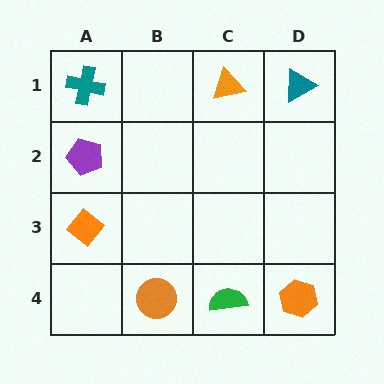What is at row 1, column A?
A teal cross.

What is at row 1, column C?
An orange triangle.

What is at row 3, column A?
An orange diamond.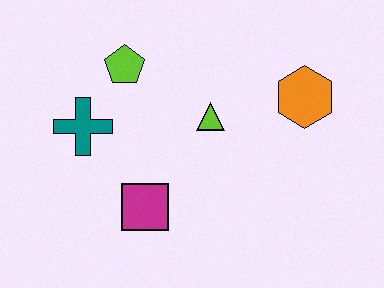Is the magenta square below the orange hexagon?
Yes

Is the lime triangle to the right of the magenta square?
Yes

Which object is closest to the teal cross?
The lime pentagon is closest to the teal cross.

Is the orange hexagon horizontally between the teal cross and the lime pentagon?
No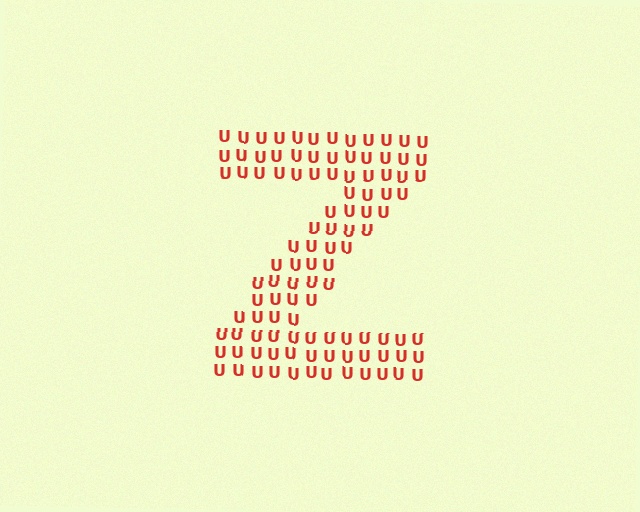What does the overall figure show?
The overall figure shows the letter Z.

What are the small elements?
The small elements are letter U's.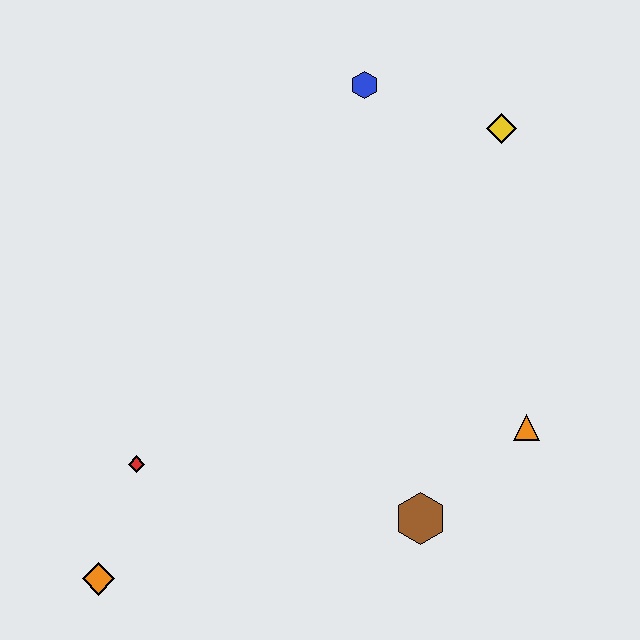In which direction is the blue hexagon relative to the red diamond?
The blue hexagon is above the red diamond.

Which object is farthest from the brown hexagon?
The blue hexagon is farthest from the brown hexagon.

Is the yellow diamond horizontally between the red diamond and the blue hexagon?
No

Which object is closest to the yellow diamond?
The blue hexagon is closest to the yellow diamond.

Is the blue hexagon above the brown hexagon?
Yes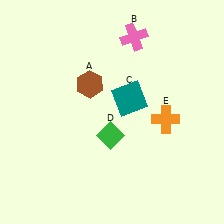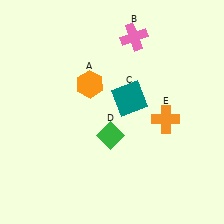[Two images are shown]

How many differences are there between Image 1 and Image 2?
There is 1 difference between the two images.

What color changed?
The hexagon (A) changed from brown in Image 1 to orange in Image 2.